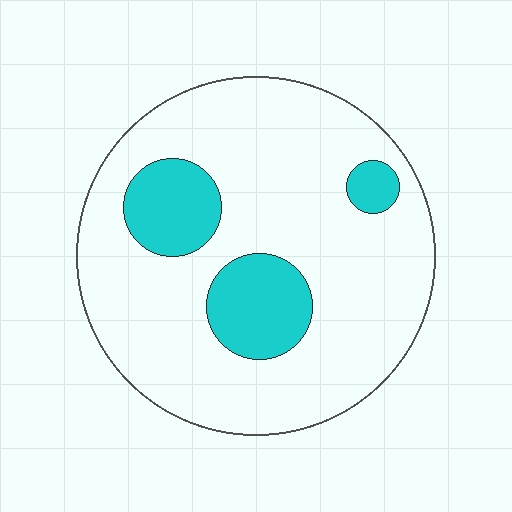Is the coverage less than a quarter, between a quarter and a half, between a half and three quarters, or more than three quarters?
Less than a quarter.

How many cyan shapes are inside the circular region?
3.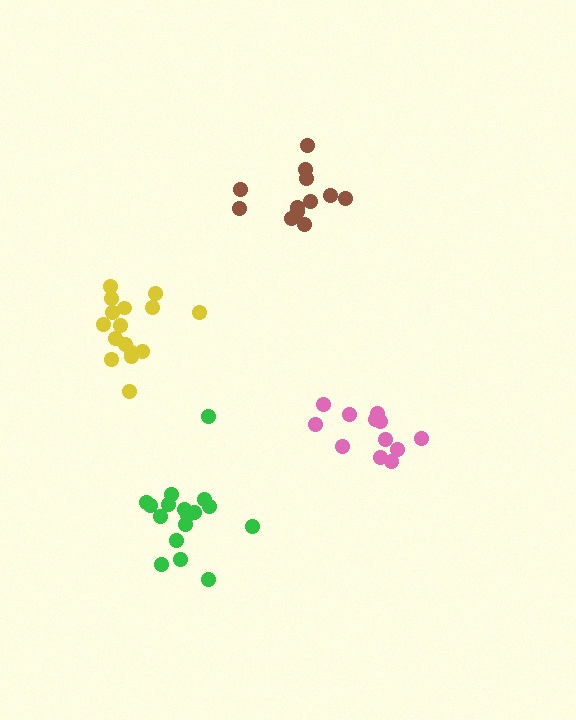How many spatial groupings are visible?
There are 4 spatial groupings.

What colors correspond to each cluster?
The clusters are colored: green, pink, brown, yellow.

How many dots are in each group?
Group 1: 17 dots, Group 2: 12 dots, Group 3: 12 dots, Group 4: 16 dots (57 total).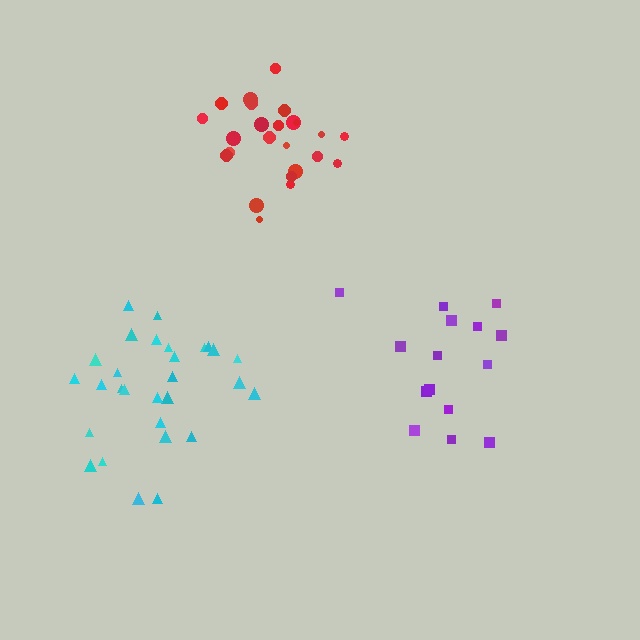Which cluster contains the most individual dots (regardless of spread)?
Cyan (29).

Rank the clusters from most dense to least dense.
red, cyan, purple.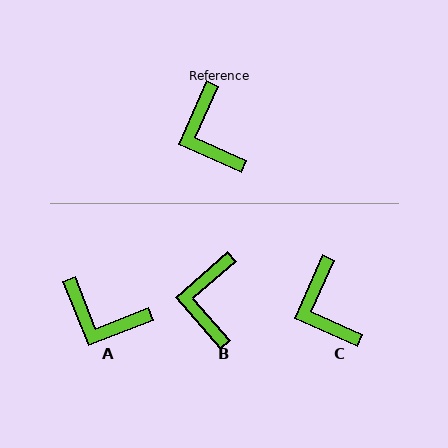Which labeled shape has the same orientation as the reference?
C.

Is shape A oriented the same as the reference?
No, it is off by about 46 degrees.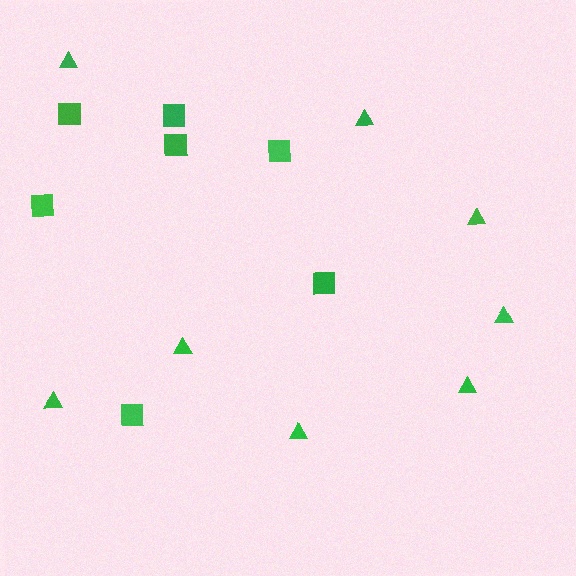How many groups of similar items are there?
There are 2 groups: one group of squares (7) and one group of triangles (8).